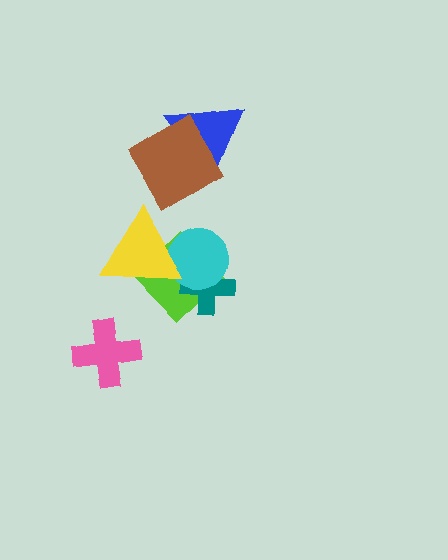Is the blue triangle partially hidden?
Yes, it is partially covered by another shape.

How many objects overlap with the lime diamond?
3 objects overlap with the lime diamond.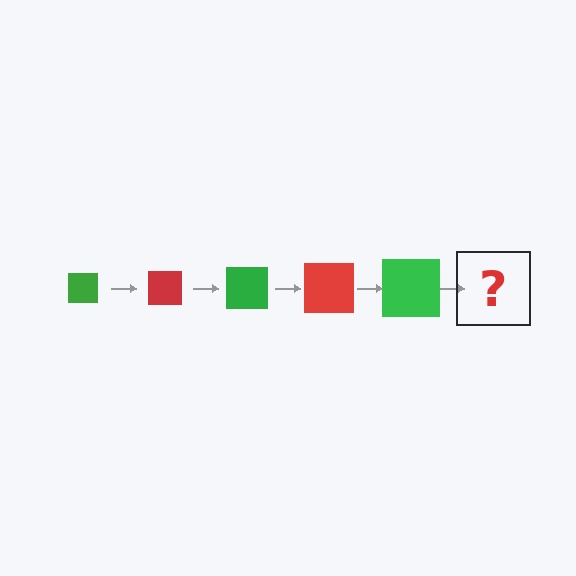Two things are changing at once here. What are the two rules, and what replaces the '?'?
The two rules are that the square grows larger each step and the color cycles through green and red. The '?' should be a red square, larger than the previous one.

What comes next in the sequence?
The next element should be a red square, larger than the previous one.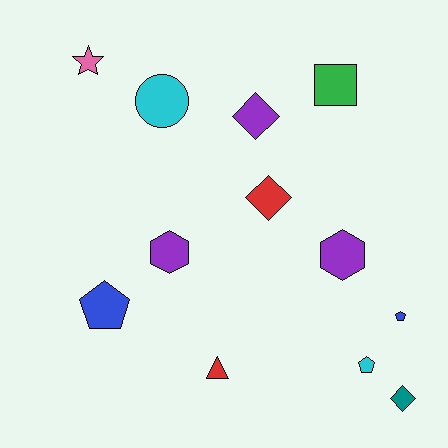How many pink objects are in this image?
There is 1 pink object.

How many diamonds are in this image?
There are 3 diamonds.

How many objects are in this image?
There are 12 objects.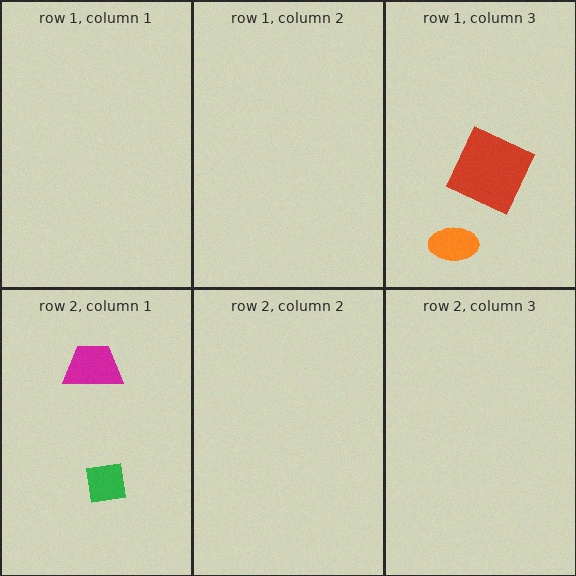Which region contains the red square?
The row 1, column 3 region.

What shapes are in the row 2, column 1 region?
The magenta trapezoid, the green square.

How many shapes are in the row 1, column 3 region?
2.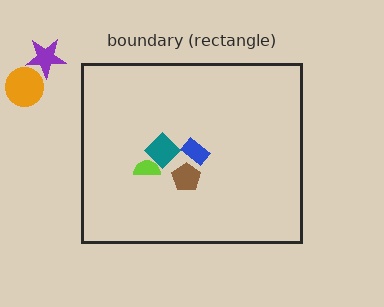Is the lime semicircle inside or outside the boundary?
Inside.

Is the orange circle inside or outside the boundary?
Outside.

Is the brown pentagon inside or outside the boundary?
Inside.